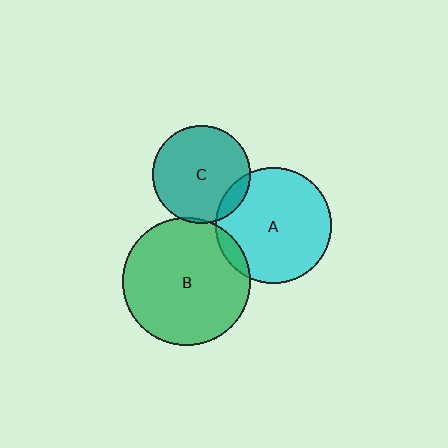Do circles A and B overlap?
Yes.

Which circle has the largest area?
Circle B (green).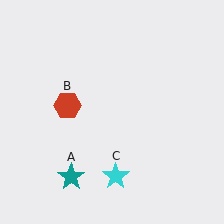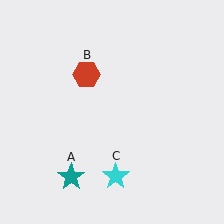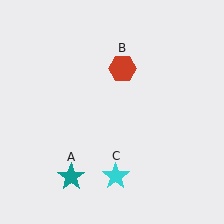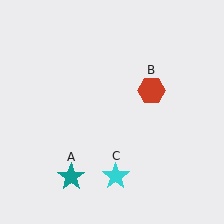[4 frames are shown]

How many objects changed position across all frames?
1 object changed position: red hexagon (object B).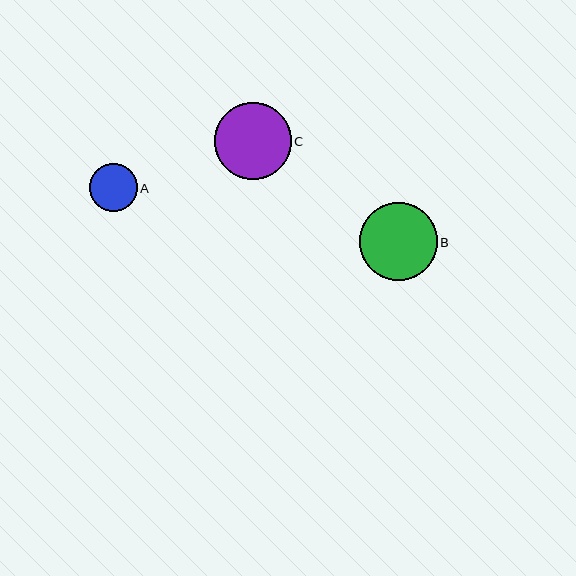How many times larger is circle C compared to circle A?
Circle C is approximately 1.6 times the size of circle A.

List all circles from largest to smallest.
From largest to smallest: B, C, A.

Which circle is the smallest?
Circle A is the smallest with a size of approximately 48 pixels.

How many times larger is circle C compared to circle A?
Circle C is approximately 1.6 times the size of circle A.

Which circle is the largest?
Circle B is the largest with a size of approximately 78 pixels.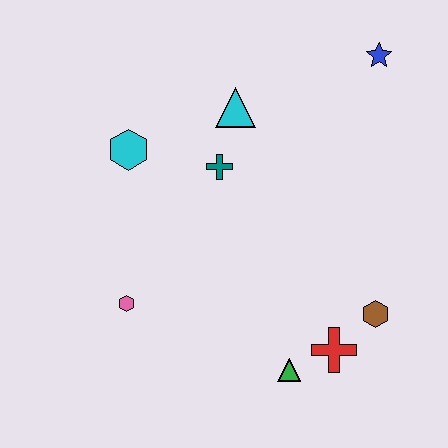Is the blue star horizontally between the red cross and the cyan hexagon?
No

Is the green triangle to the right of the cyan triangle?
Yes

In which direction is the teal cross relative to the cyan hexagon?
The teal cross is to the right of the cyan hexagon.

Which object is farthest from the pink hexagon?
The blue star is farthest from the pink hexagon.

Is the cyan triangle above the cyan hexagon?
Yes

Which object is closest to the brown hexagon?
The red cross is closest to the brown hexagon.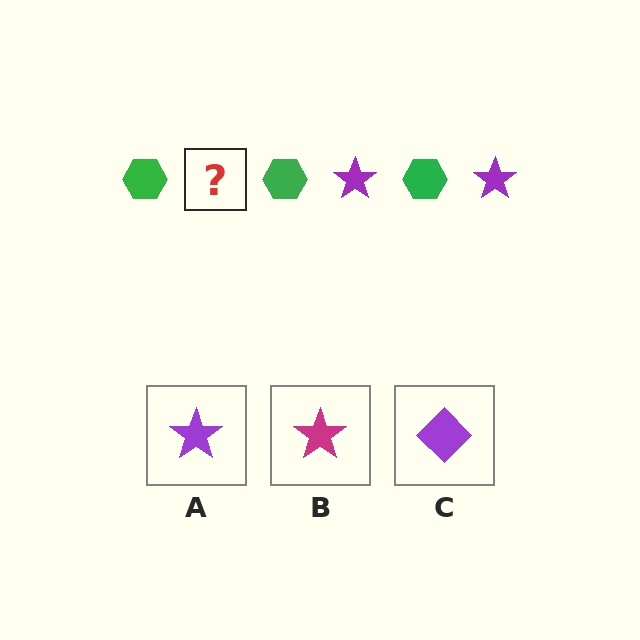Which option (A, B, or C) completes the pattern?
A.